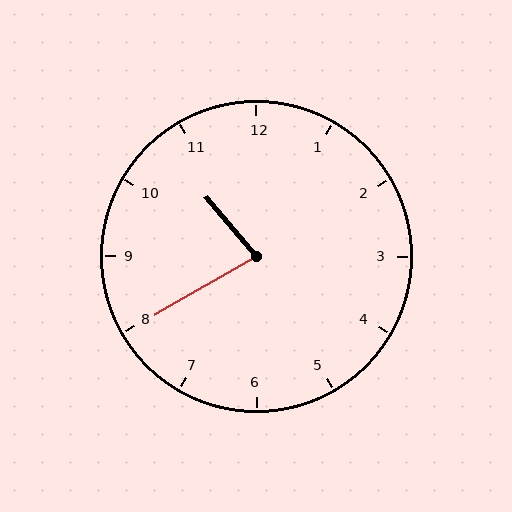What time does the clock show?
10:40.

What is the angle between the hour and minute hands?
Approximately 80 degrees.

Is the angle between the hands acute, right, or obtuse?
It is acute.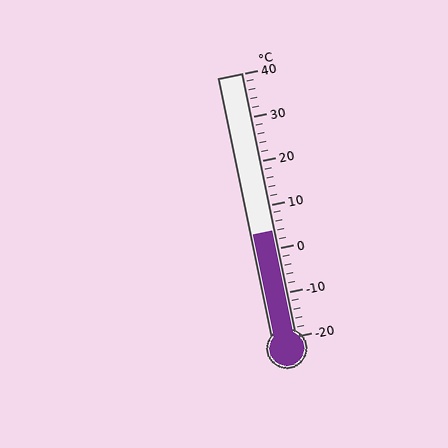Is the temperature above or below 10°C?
The temperature is below 10°C.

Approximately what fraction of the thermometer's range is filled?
The thermometer is filled to approximately 40% of its range.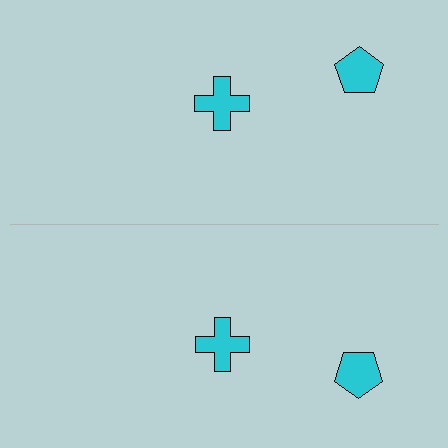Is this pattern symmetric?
Yes, this pattern has bilateral (reflection) symmetry.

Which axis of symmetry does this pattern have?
The pattern has a horizontal axis of symmetry running through the center of the image.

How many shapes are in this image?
There are 4 shapes in this image.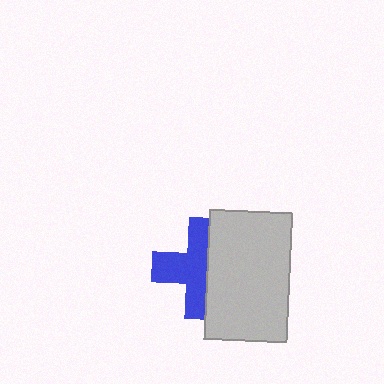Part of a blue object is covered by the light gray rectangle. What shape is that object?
It is a cross.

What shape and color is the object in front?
The object in front is a light gray rectangle.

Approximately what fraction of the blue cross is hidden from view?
Roughly 43% of the blue cross is hidden behind the light gray rectangle.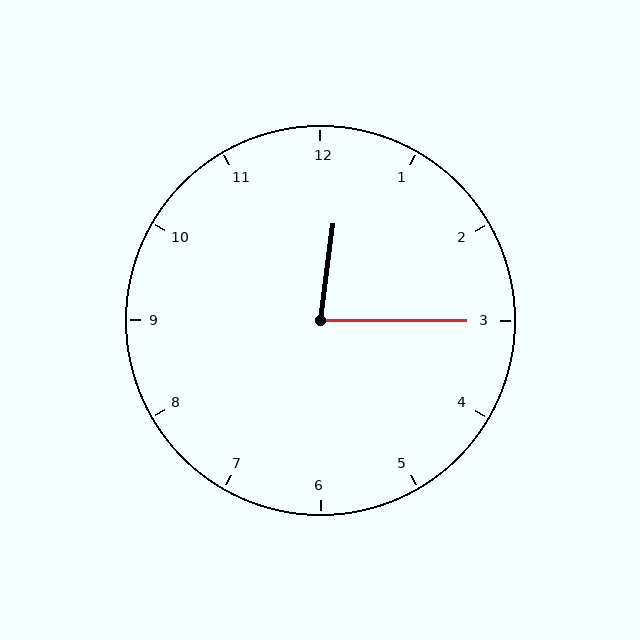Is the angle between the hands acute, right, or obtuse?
It is acute.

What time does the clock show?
12:15.